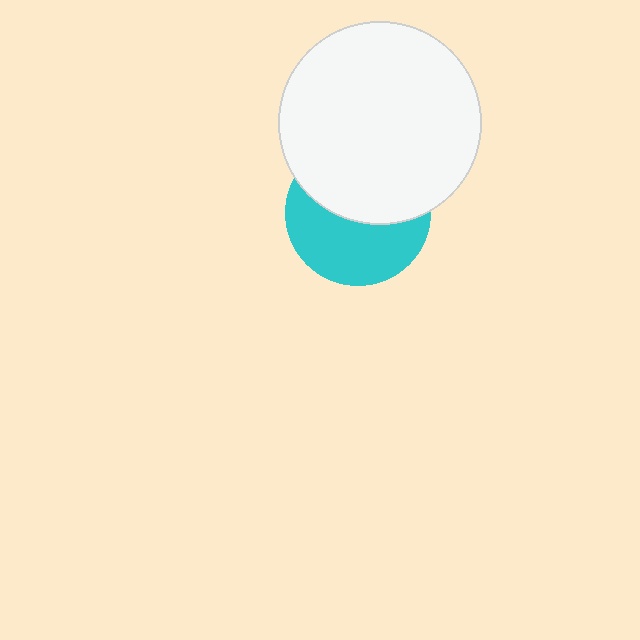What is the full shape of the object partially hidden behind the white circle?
The partially hidden object is a cyan circle.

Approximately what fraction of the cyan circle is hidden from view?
Roughly 50% of the cyan circle is hidden behind the white circle.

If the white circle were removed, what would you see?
You would see the complete cyan circle.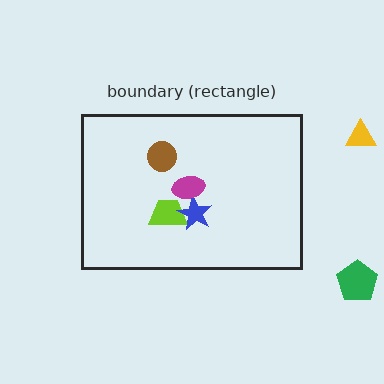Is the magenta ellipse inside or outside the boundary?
Inside.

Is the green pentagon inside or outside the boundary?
Outside.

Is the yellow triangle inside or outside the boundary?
Outside.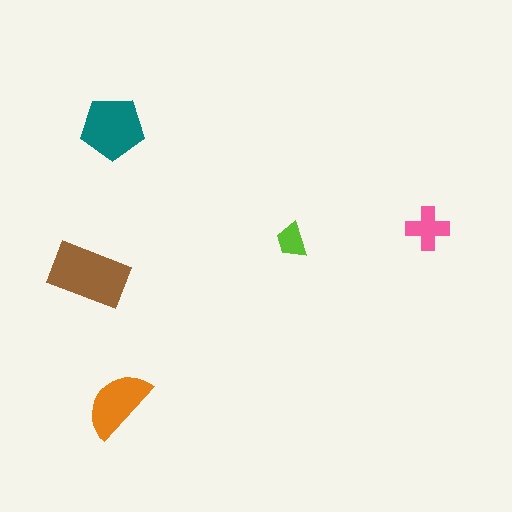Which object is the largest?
The brown rectangle.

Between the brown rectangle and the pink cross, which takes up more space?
The brown rectangle.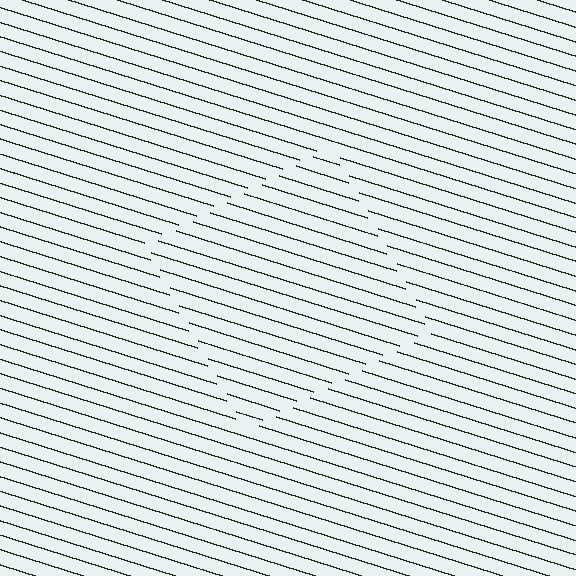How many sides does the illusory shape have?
4 sides — the line-ends trace a square.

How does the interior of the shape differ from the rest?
The interior of the shape contains the same grating, shifted by half a period — the contour is defined by the phase discontinuity where line-ends from the inner and outer gratings abut.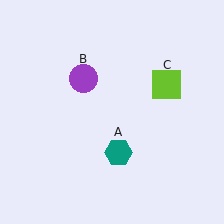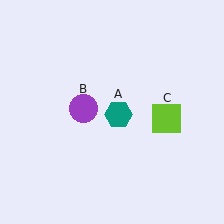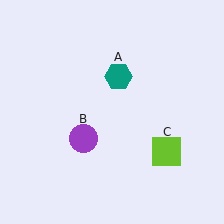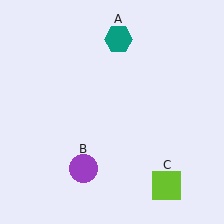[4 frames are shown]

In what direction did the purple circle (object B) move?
The purple circle (object B) moved down.